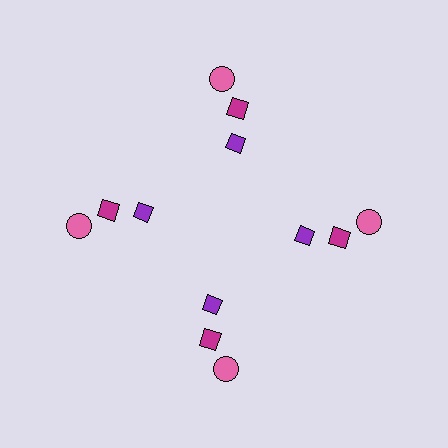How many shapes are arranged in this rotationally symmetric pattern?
There are 12 shapes, arranged in 4 groups of 3.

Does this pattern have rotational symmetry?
Yes, this pattern has 4-fold rotational symmetry. It looks the same after rotating 90 degrees around the center.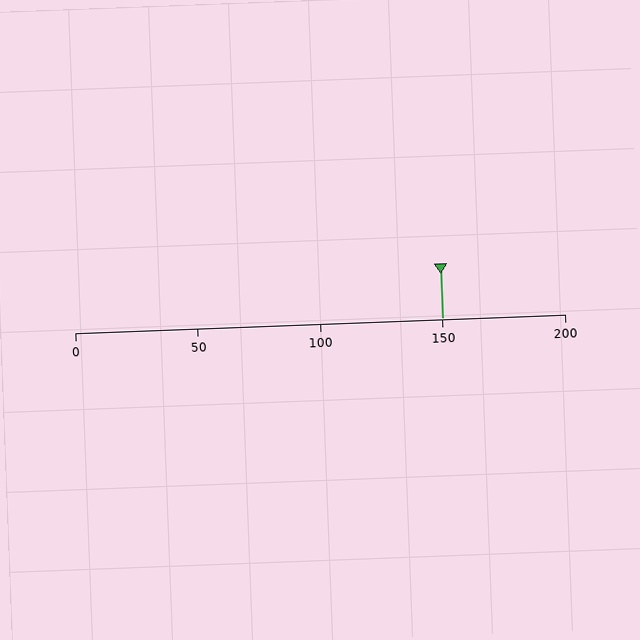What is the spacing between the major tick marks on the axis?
The major ticks are spaced 50 apart.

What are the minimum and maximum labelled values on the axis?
The axis runs from 0 to 200.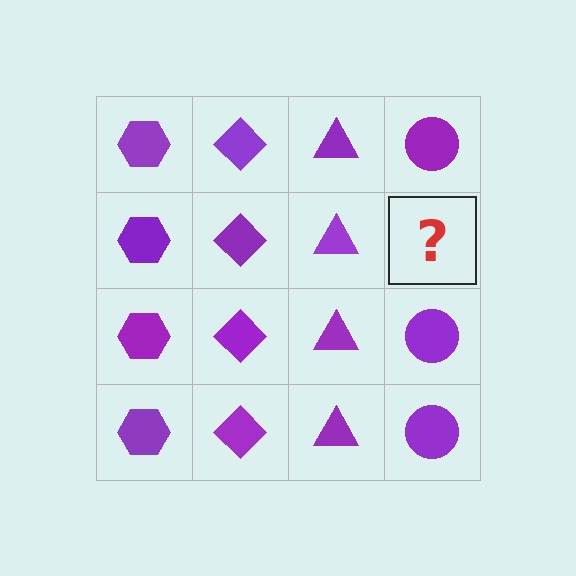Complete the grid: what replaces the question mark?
The question mark should be replaced with a purple circle.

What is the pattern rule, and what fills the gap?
The rule is that each column has a consistent shape. The gap should be filled with a purple circle.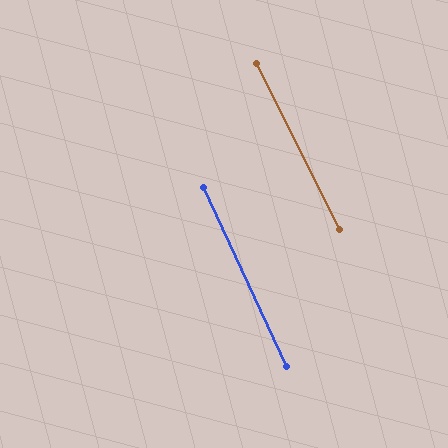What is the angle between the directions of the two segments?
Approximately 2 degrees.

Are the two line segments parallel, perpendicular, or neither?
Parallel — their directions differ by only 1.7°.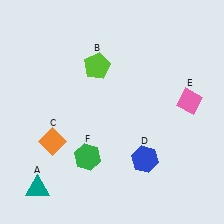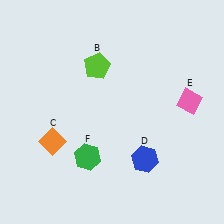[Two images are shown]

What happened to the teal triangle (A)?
The teal triangle (A) was removed in Image 2. It was in the bottom-left area of Image 1.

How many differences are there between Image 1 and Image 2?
There is 1 difference between the two images.